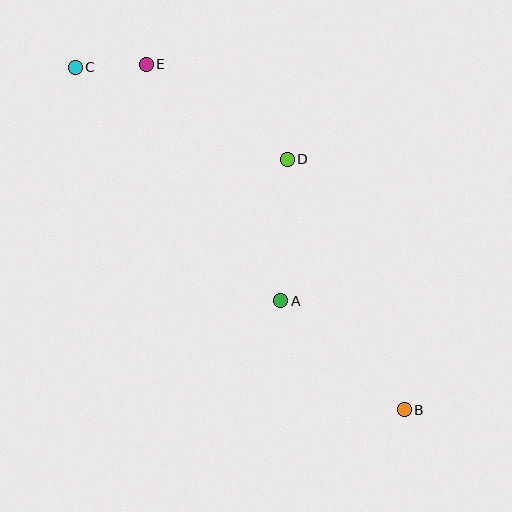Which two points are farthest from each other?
Points B and C are farthest from each other.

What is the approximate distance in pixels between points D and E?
The distance between D and E is approximately 170 pixels.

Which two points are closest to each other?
Points C and E are closest to each other.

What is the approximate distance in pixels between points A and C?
The distance between A and C is approximately 311 pixels.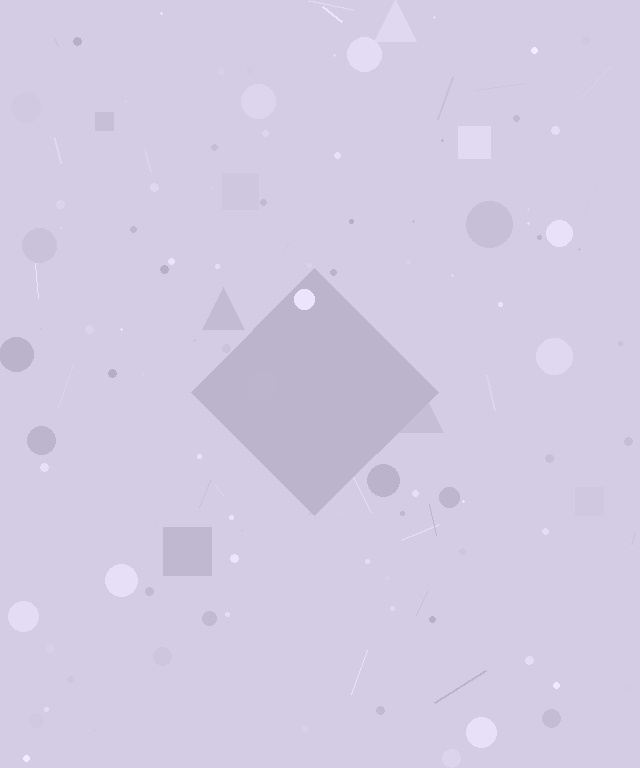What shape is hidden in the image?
A diamond is hidden in the image.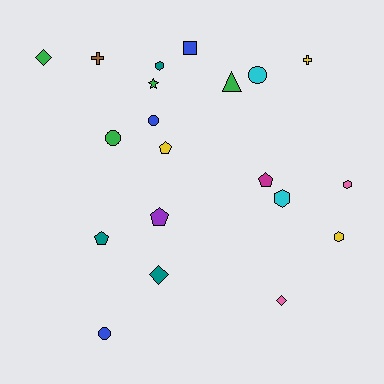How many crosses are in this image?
There are 2 crosses.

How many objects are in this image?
There are 20 objects.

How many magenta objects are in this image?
There is 1 magenta object.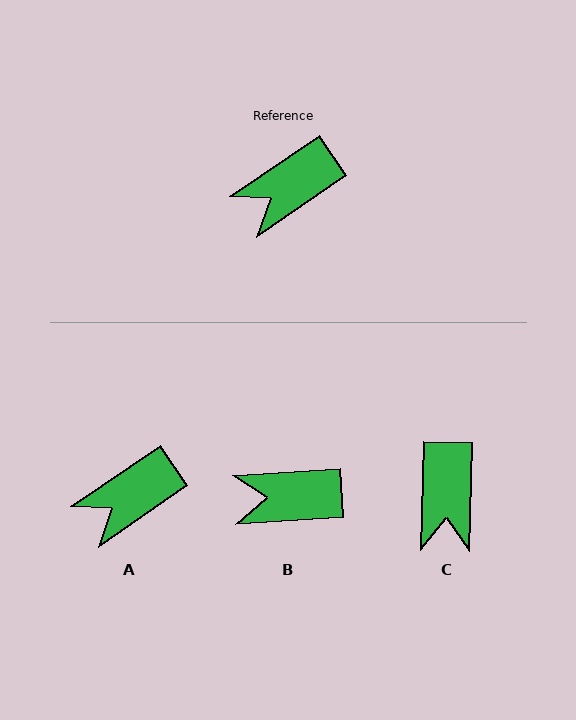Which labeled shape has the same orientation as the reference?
A.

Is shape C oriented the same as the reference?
No, it is off by about 54 degrees.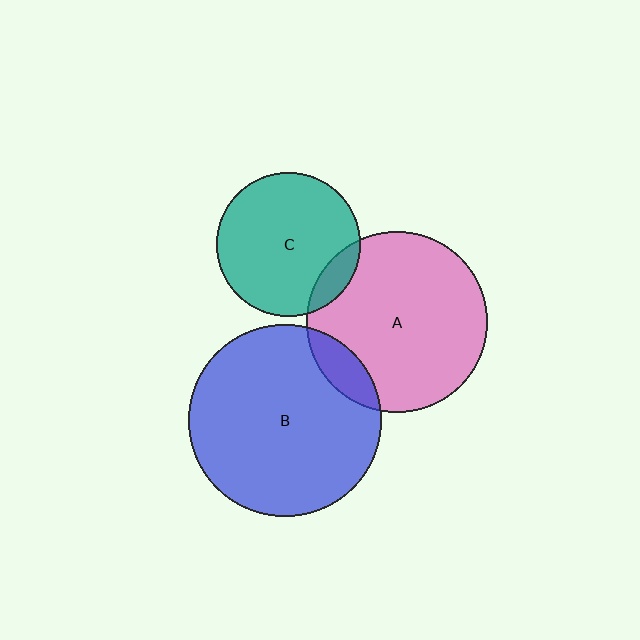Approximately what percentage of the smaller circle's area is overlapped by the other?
Approximately 10%.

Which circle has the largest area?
Circle B (blue).